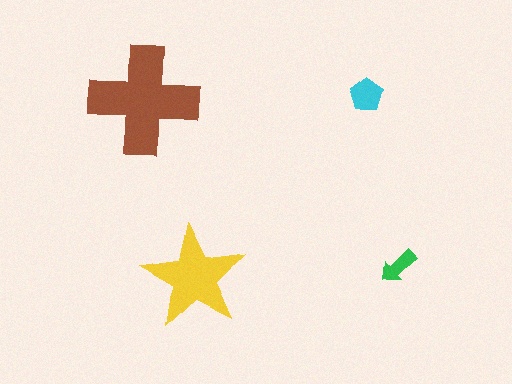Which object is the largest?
The brown cross.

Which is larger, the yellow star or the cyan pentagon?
The yellow star.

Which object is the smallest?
The green arrow.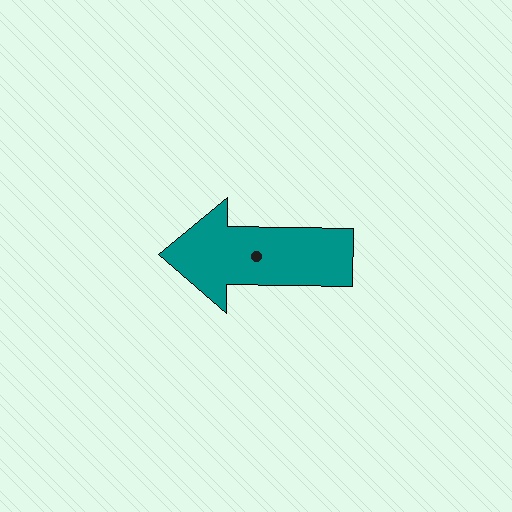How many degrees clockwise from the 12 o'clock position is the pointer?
Approximately 271 degrees.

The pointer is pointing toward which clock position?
Roughly 9 o'clock.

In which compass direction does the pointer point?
West.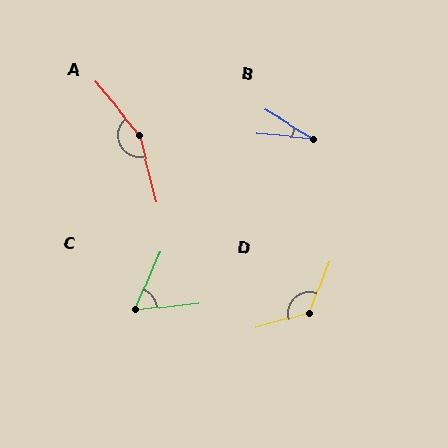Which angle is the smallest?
B, at approximately 26 degrees.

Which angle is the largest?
A, at approximately 155 degrees.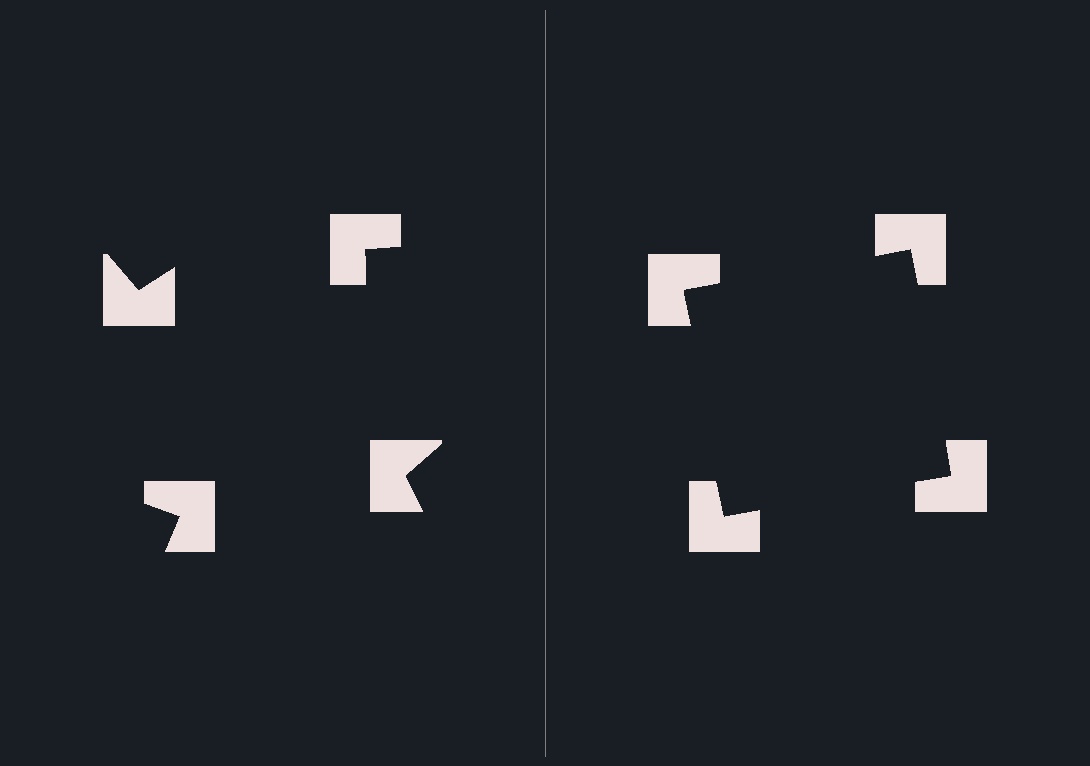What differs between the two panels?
The notched squares are positioned identically on both sides; only the wedge orientations differ. On the right they align to a square; on the left they are misaligned.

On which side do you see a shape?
An illusory square appears on the right side. On the left side the wedge cuts are rotated, so no coherent shape forms.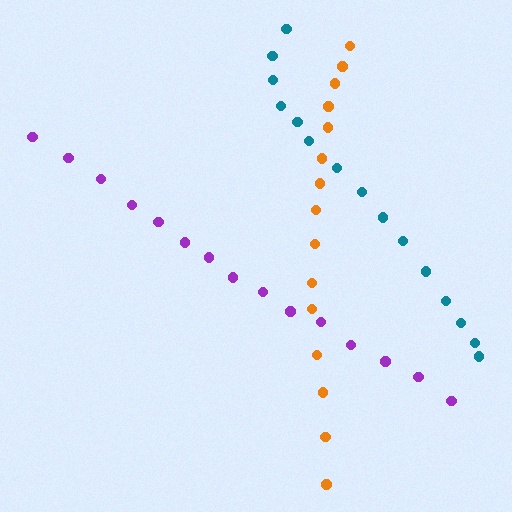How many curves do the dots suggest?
There are 3 distinct paths.